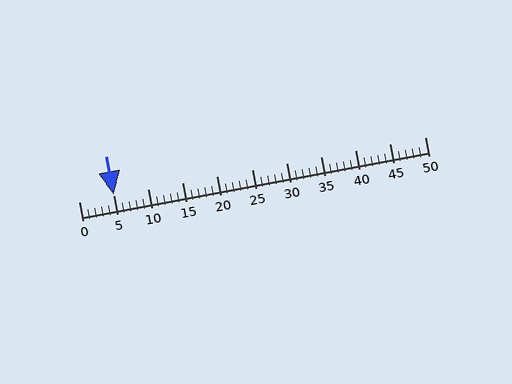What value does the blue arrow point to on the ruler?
The blue arrow points to approximately 5.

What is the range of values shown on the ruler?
The ruler shows values from 0 to 50.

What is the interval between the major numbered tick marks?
The major tick marks are spaced 5 units apart.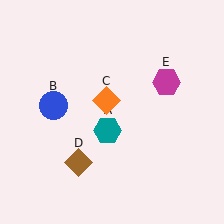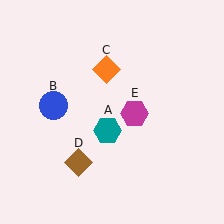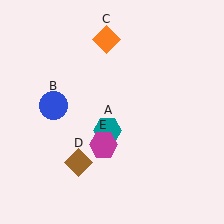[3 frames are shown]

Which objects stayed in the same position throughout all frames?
Teal hexagon (object A) and blue circle (object B) and brown diamond (object D) remained stationary.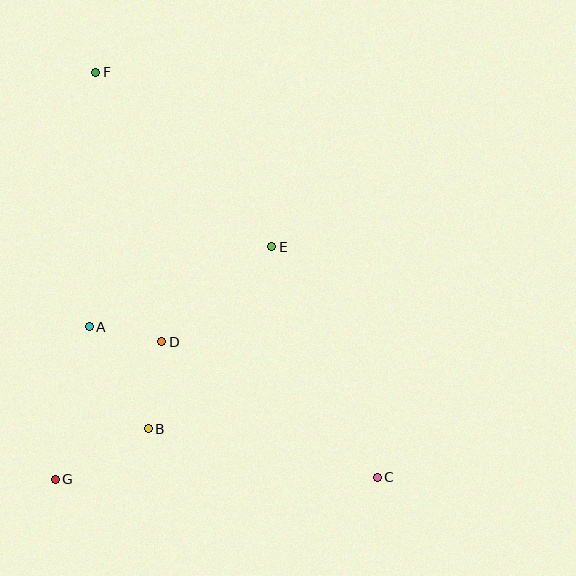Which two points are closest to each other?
Points A and D are closest to each other.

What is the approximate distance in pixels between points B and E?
The distance between B and E is approximately 220 pixels.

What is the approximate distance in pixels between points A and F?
The distance between A and F is approximately 255 pixels.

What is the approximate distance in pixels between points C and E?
The distance between C and E is approximately 253 pixels.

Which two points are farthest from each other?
Points C and F are farthest from each other.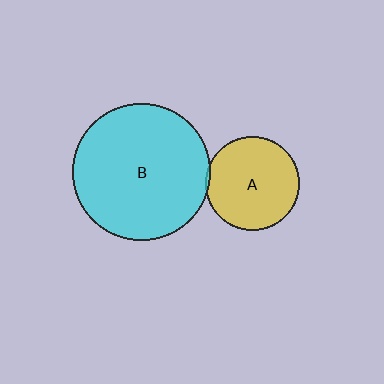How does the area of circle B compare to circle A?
Approximately 2.1 times.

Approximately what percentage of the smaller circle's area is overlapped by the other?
Approximately 5%.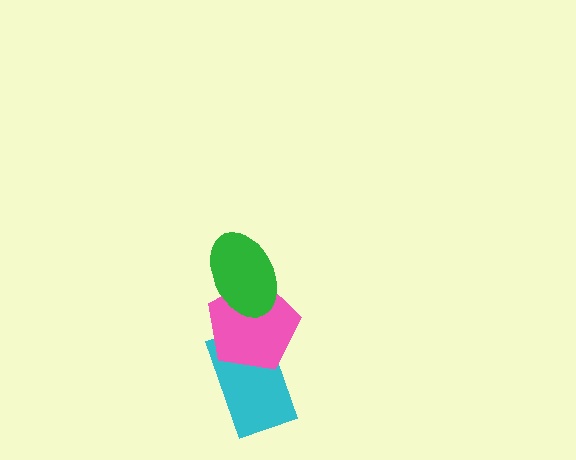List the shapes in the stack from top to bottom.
From top to bottom: the green ellipse, the pink pentagon, the cyan rectangle.